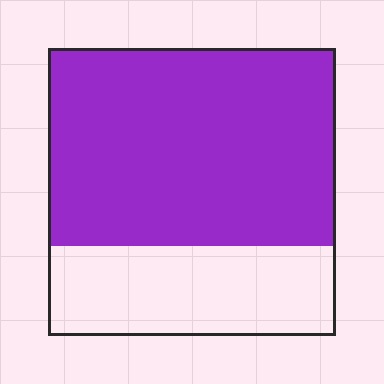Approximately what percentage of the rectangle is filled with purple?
Approximately 70%.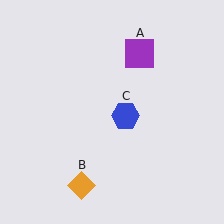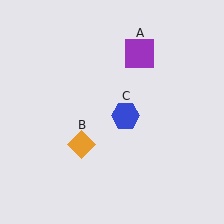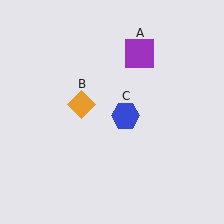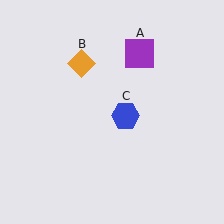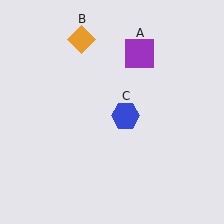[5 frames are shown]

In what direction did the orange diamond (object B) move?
The orange diamond (object B) moved up.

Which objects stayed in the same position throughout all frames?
Purple square (object A) and blue hexagon (object C) remained stationary.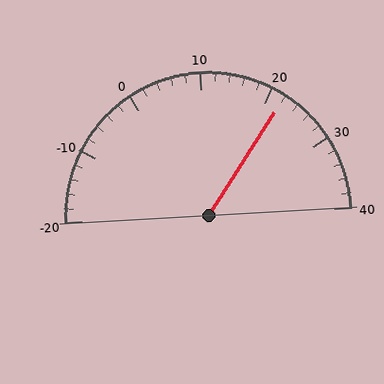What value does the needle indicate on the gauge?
The needle indicates approximately 22.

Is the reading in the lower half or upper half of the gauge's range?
The reading is in the upper half of the range (-20 to 40).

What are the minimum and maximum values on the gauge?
The gauge ranges from -20 to 40.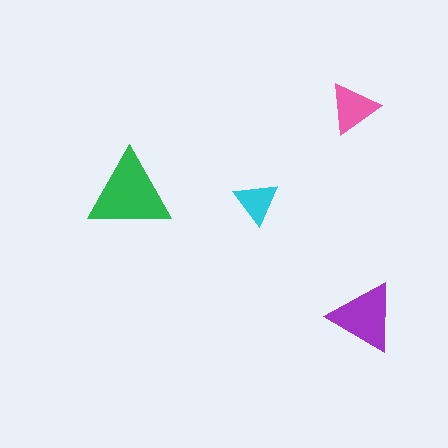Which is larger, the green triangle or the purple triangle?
The green one.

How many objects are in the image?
There are 4 objects in the image.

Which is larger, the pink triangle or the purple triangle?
The purple one.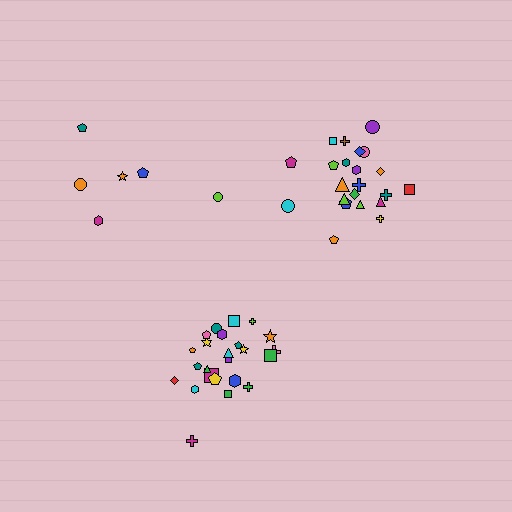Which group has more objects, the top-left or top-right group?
The top-right group.